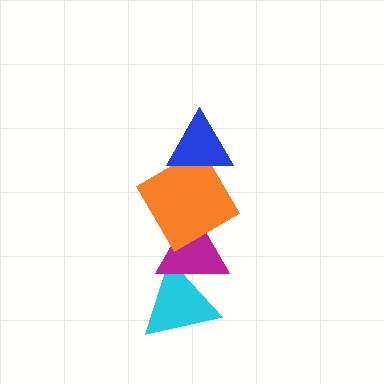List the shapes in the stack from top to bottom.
From top to bottom: the blue triangle, the orange diamond, the magenta triangle, the cyan triangle.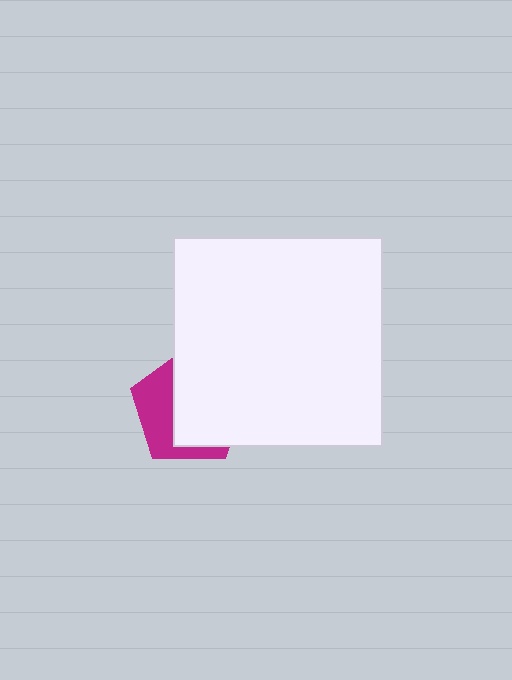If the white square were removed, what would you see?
You would see the complete magenta pentagon.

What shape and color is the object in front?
The object in front is a white square.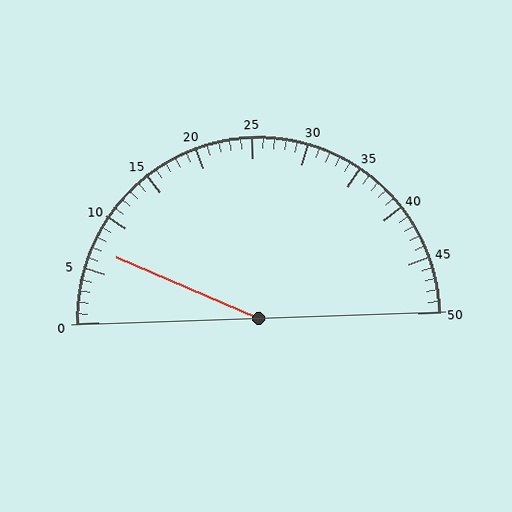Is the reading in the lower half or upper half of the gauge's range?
The reading is in the lower half of the range (0 to 50).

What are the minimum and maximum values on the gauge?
The gauge ranges from 0 to 50.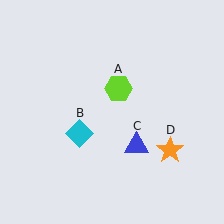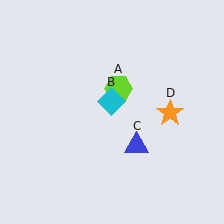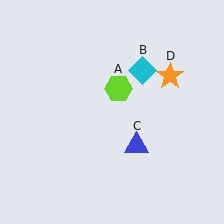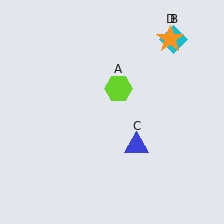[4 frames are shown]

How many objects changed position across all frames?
2 objects changed position: cyan diamond (object B), orange star (object D).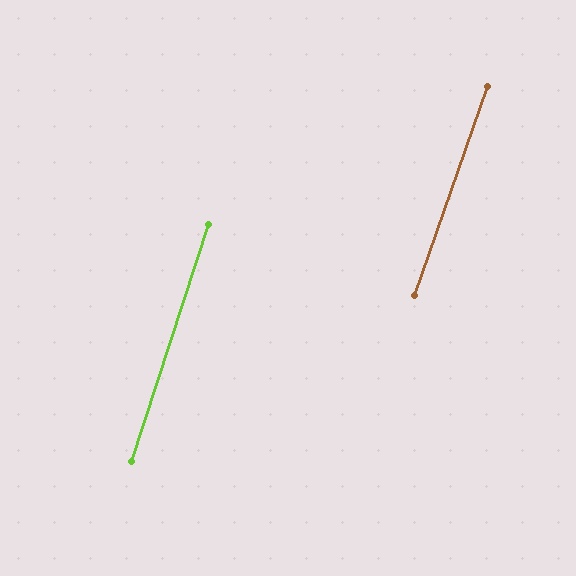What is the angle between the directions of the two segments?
Approximately 1 degree.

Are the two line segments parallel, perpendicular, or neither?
Parallel — their directions differ by only 1.3°.